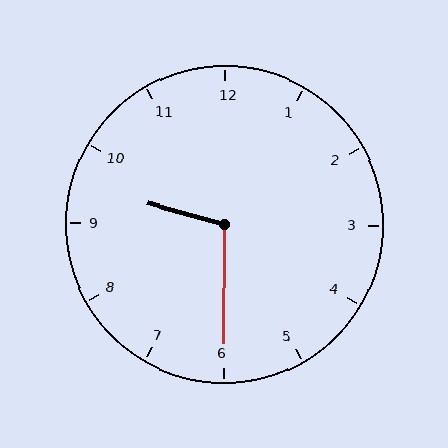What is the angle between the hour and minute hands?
Approximately 105 degrees.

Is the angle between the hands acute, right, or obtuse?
It is obtuse.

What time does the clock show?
9:30.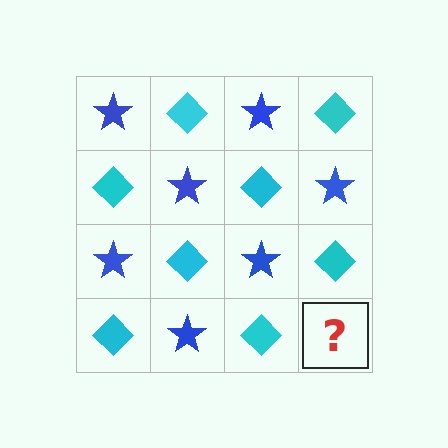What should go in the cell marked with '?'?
The missing cell should contain a blue star.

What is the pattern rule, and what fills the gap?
The rule is that it alternates blue star and cyan diamond in a checkerboard pattern. The gap should be filled with a blue star.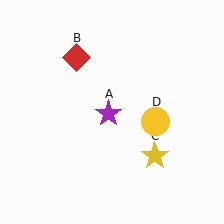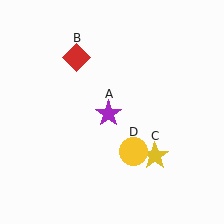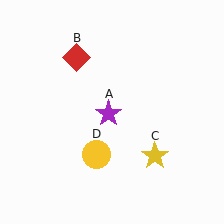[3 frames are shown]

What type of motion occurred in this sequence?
The yellow circle (object D) rotated clockwise around the center of the scene.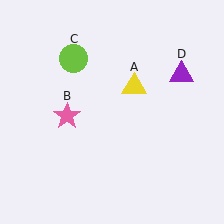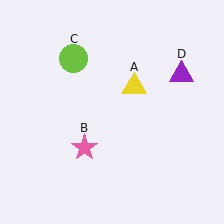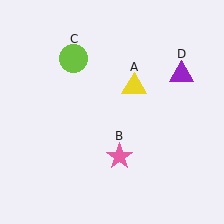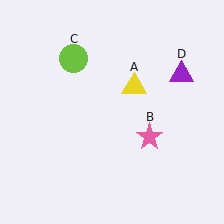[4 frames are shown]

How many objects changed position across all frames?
1 object changed position: pink star (object B).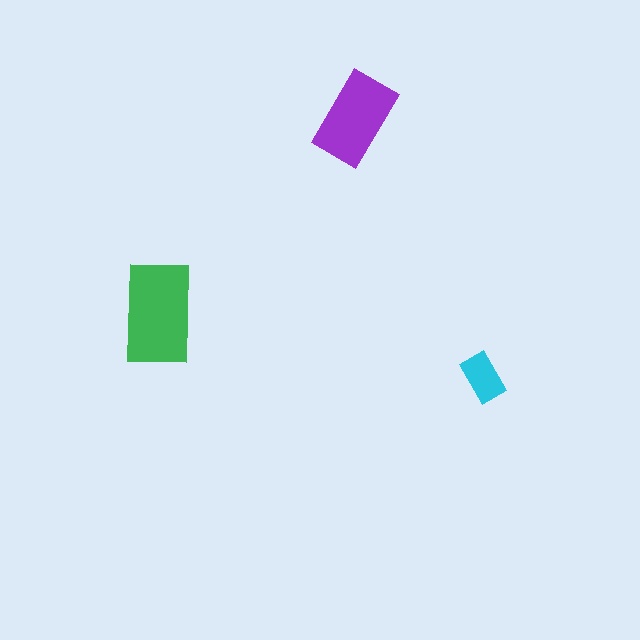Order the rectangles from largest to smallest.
the green one, the purple one, the cyan one.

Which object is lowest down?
The cyan rectangle is bottommost.